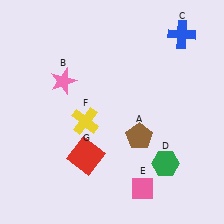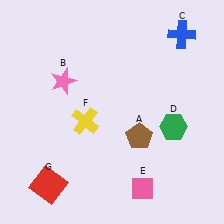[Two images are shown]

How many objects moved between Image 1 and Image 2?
2 objects moved between the two images.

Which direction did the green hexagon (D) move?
The green hexagon (D) moved up.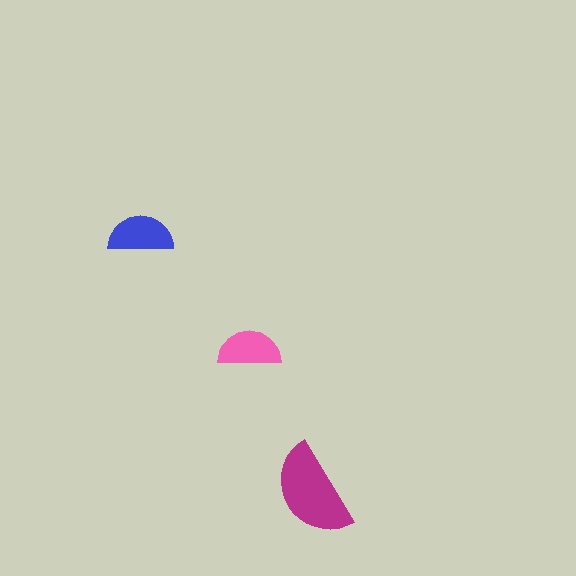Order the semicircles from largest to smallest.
the magenta one, the blue one, the pink one.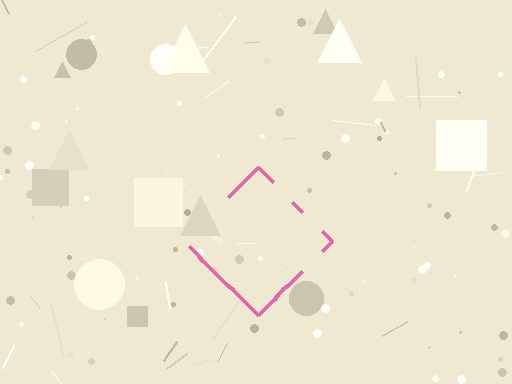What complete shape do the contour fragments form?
The contour fragments form a diamond.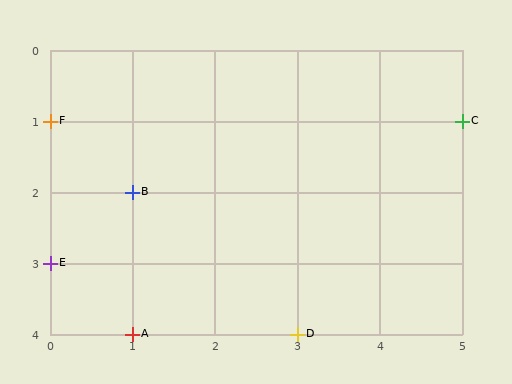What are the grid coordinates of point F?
Point F is at grid coordinates (0, 1).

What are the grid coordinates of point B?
Point B is at grid coordinates (1, 2).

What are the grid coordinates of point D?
Point D is at grid coordinates (3, 4).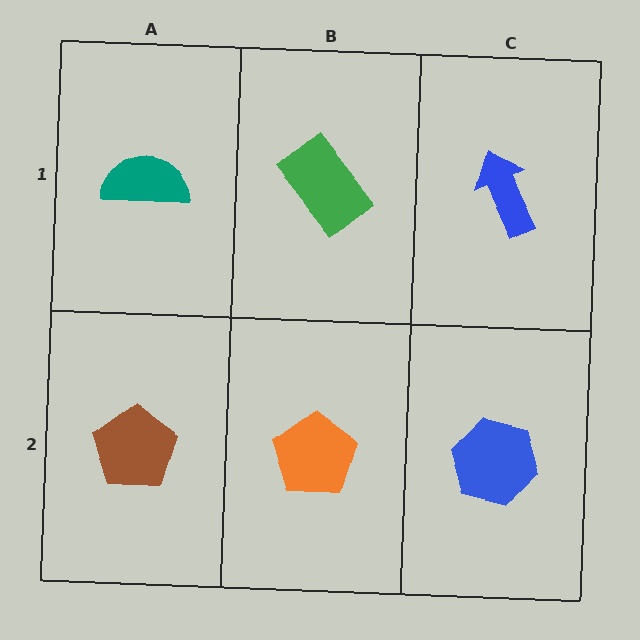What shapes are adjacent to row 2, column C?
A blue arrow (row 1, column C), an orange pentagon (row 2, column B).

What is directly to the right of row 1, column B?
A blue arrow.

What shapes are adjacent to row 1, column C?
A blue hexagon (row 2, column C), a green rectangle (row 1, column B).